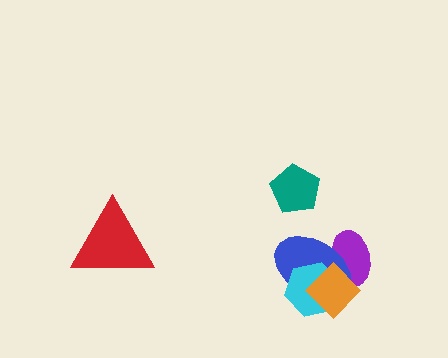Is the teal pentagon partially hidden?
No, no other shape covers it.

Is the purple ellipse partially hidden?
Yes, it is partially covered by another shape.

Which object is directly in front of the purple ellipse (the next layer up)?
The blue ellipse is directly in front of the purple ellipse.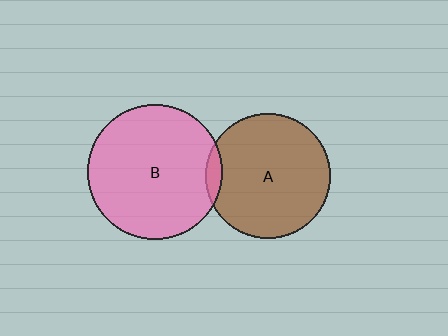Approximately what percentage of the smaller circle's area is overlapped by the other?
Approximately 5%.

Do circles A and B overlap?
Yes.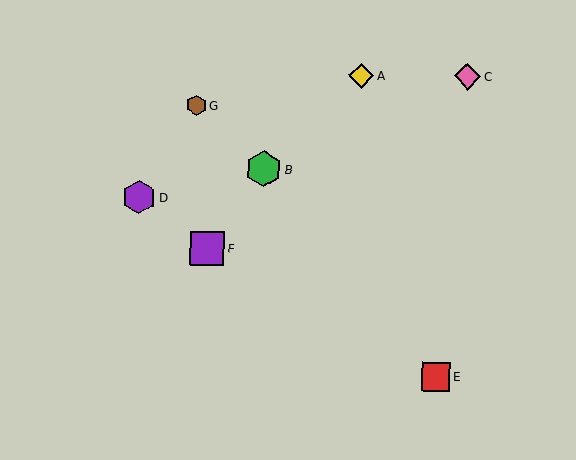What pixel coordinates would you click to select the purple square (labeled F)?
Click at (207, 248) to select the purple square F.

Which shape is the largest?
The green hexagon (labeled B) is the largest.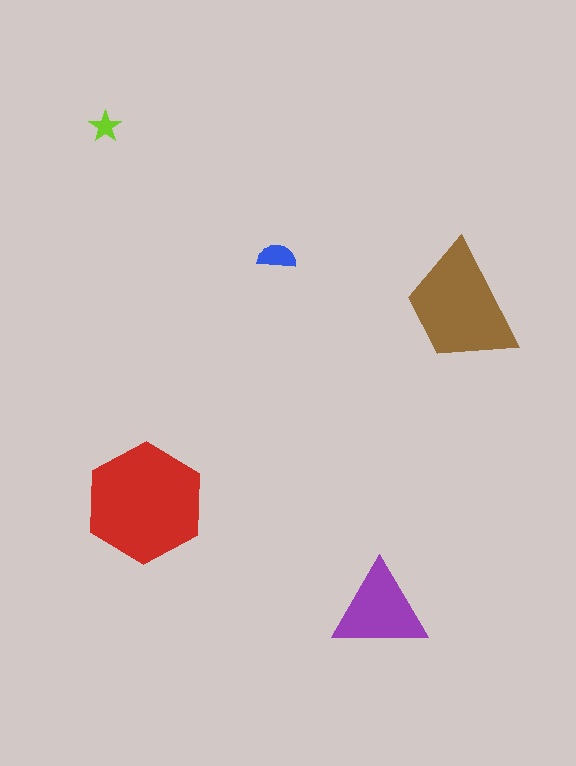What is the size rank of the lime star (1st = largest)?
5th.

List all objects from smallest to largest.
The lime star, the blue semicircle, the purple triangle, the brown trapezoid, the red hexagon.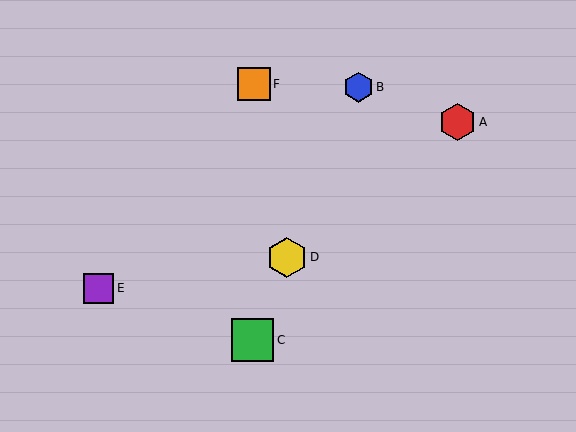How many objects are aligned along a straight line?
3 objects (B, C, D) are aligned along a straight line.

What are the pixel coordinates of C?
Object C is at (253, 340).